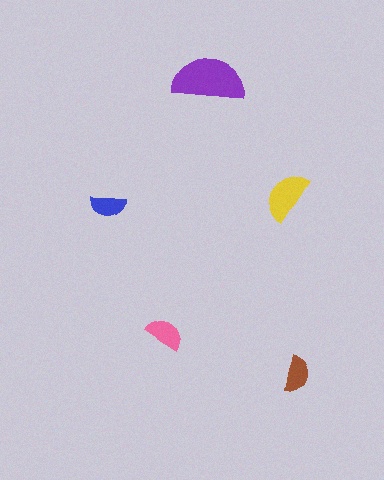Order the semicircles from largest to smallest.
the purple one, the yellow one, the pink one, the brown one, the blue one.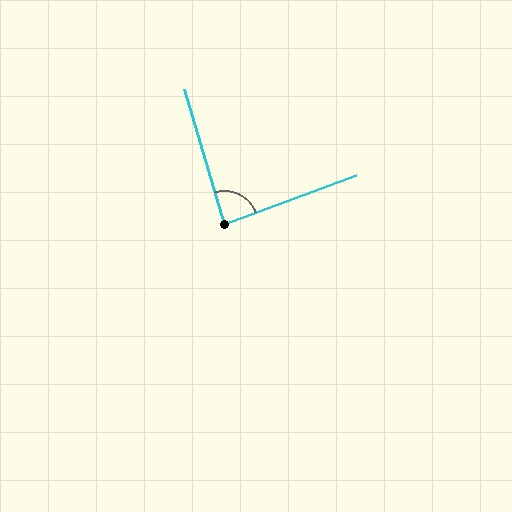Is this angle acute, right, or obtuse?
It is approximately a right angle.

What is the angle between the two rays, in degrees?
Approximately 86 degrees.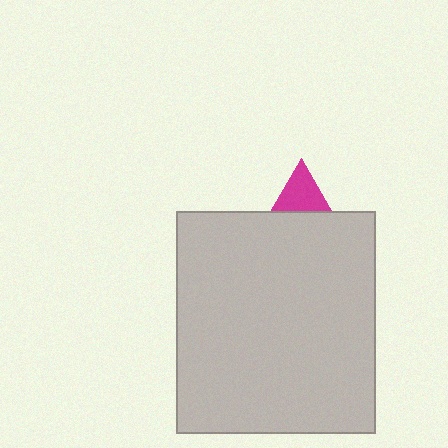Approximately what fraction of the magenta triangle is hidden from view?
Roughly 70% of the magenta triangle is hidden behind the light gray rectangle.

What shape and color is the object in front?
The object in front is a light gray rectangle.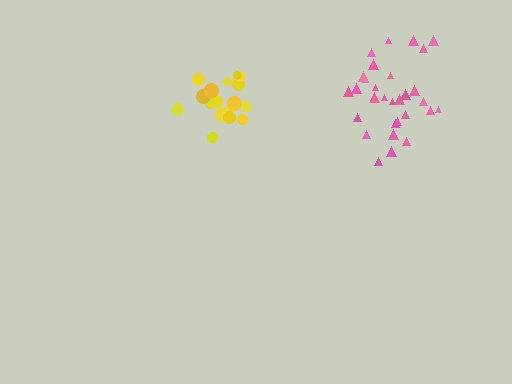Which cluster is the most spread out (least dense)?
Pink.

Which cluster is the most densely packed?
Yellow.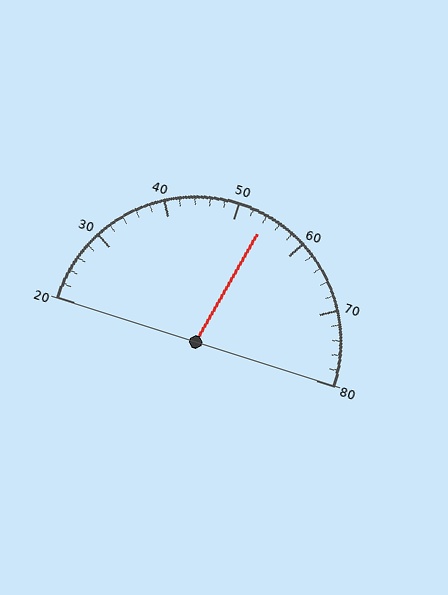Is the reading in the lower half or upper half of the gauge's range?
The reading is in the upper half of the range (20 to 80).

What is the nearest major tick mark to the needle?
The nearest major tick mark is 50.